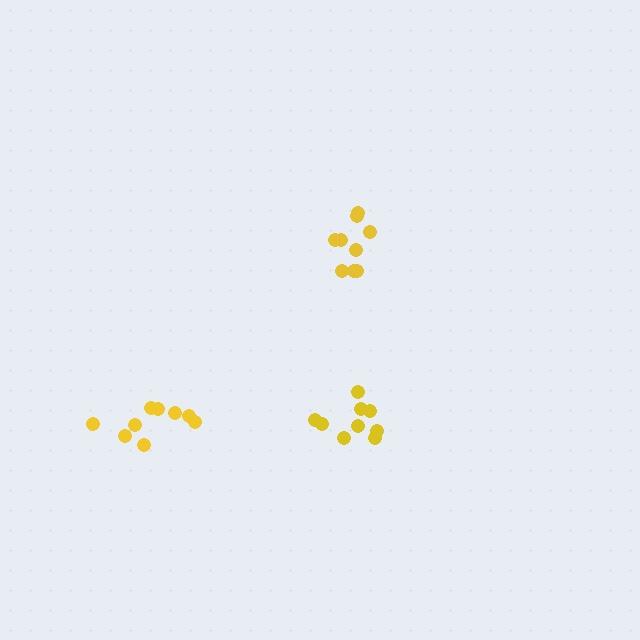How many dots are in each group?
Group 1: 9 dots, Group 2: 9 dots, Group 3: 9 dots (27 total).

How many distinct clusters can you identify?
There are 3 distinct clusters.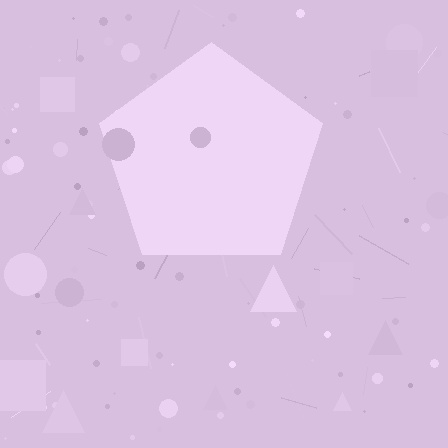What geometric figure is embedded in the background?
A pentagon is embedded in the background.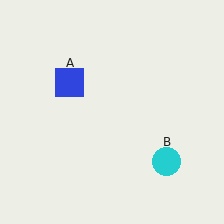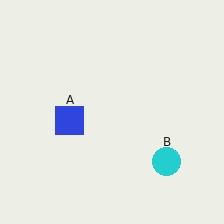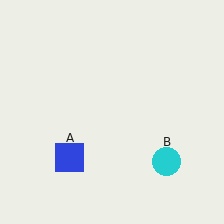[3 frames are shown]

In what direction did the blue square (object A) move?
The blue square (object A) moved down.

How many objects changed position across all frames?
1 object changed position: blue square (object A).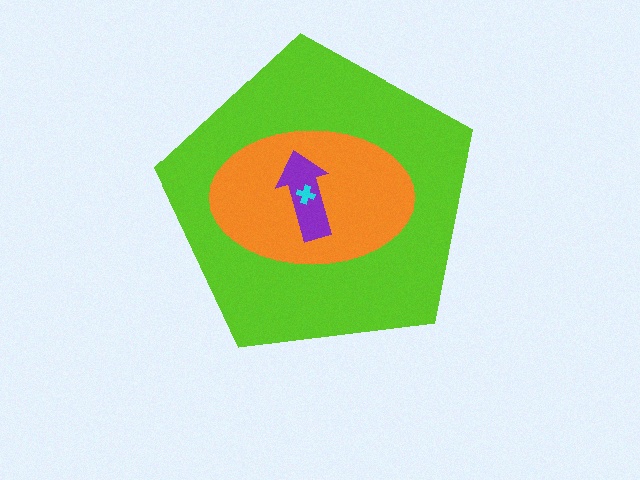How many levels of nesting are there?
4.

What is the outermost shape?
The lime pentagon.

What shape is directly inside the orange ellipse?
The purple arrow.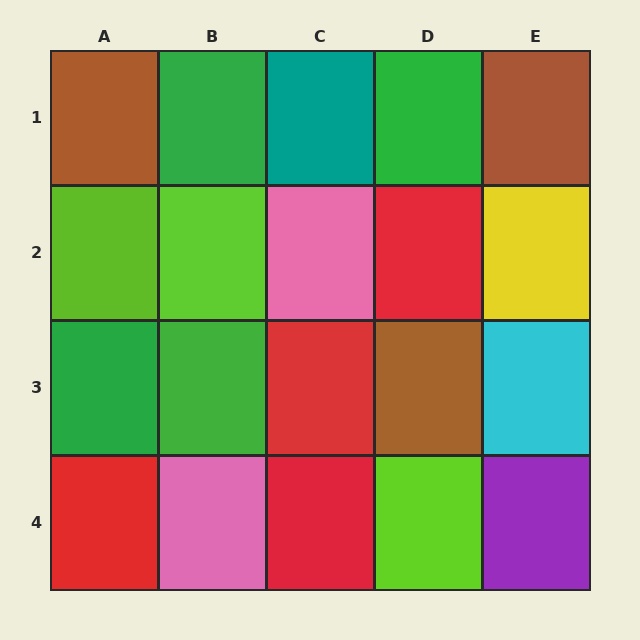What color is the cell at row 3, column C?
Red.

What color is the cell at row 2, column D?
Red.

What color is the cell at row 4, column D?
Lime.